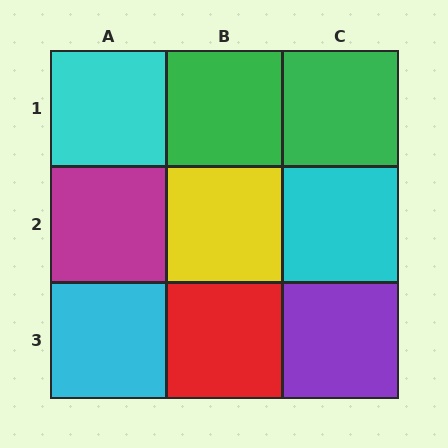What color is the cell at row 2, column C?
Cyan.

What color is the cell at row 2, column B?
Yellow.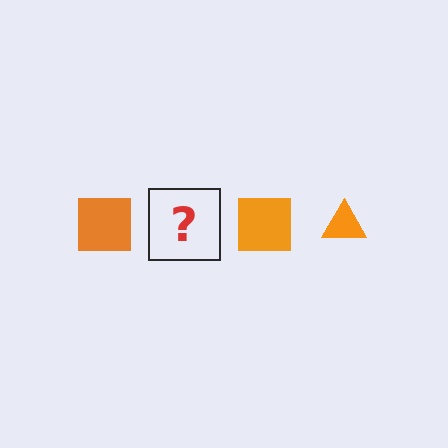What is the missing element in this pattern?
The missing element is an orange triangle.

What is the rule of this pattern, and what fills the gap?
The rule is that the pattern cycles through square, triangle shapes in orange. The gap should be filled with an orange triangle.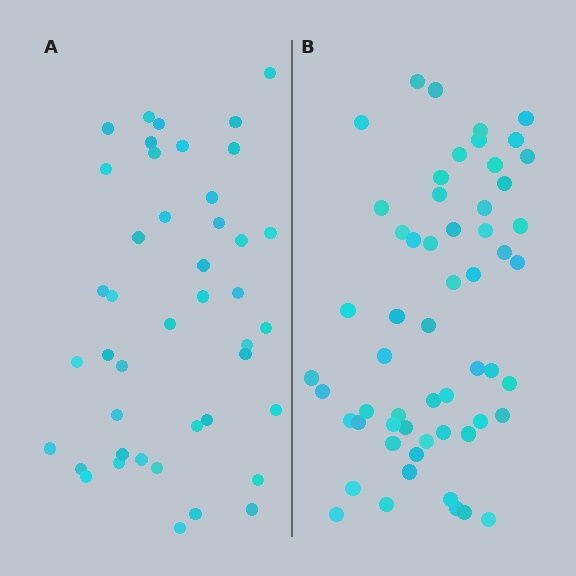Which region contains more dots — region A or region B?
Region B (the right region) has more dots.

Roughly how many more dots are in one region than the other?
Region B has approximately 15 more dots than region A.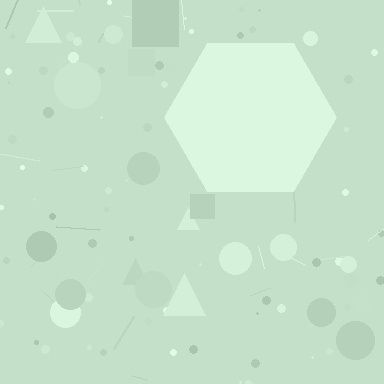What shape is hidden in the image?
A hexagon is hidden in the image.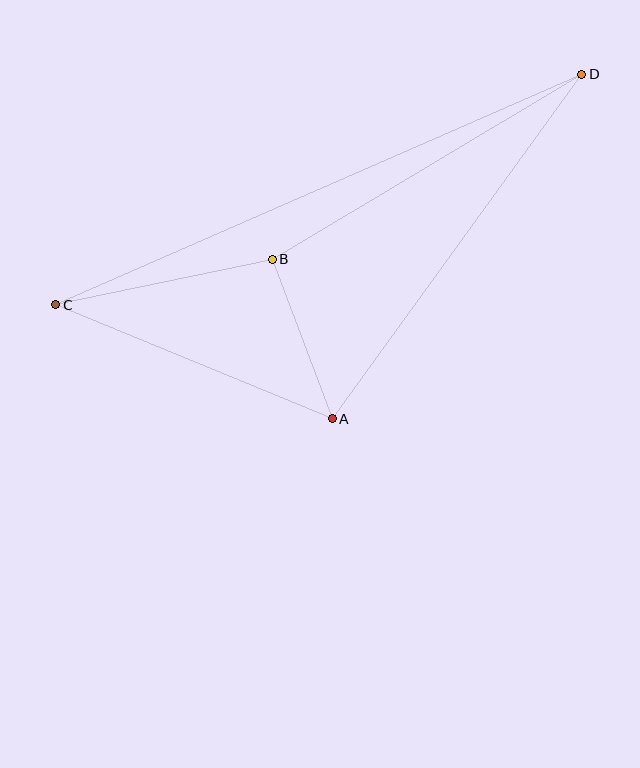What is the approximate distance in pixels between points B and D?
The distance between B and D is approximately 361 pixels.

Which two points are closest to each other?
Points A and B are closest to each other.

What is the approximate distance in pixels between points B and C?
The distance between B and C is approximately 221 pixels.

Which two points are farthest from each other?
Points C and D are farthest from each other.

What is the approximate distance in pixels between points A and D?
The distance between A and D is approximately 426 pixels.